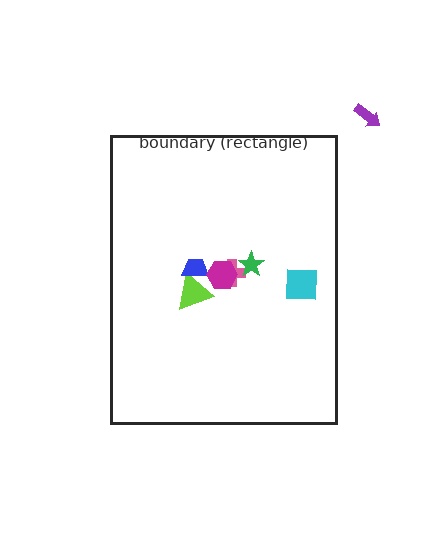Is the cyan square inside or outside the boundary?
Inside.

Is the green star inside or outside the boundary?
Inside.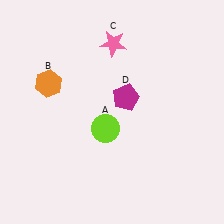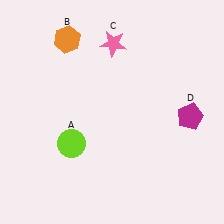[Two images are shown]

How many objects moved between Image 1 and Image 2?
3 objects moved between the two images.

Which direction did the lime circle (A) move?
The lime circle (A) moved left.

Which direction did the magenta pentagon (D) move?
The magenta pentagon (D) moved right.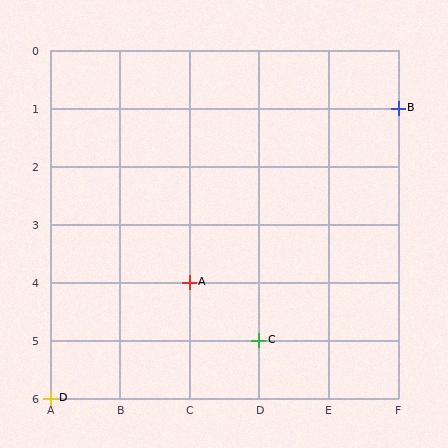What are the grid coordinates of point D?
Point D is at grid coordinates (A, 6).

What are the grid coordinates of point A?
Point A is at grid coordinates (C, 4).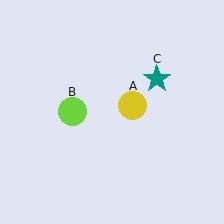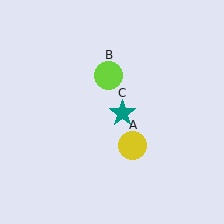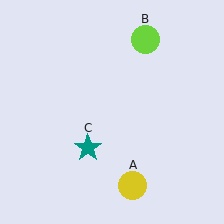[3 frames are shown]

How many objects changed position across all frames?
3 objects changed position: yellow circle (object A), lime circle (object B), teal star (object C).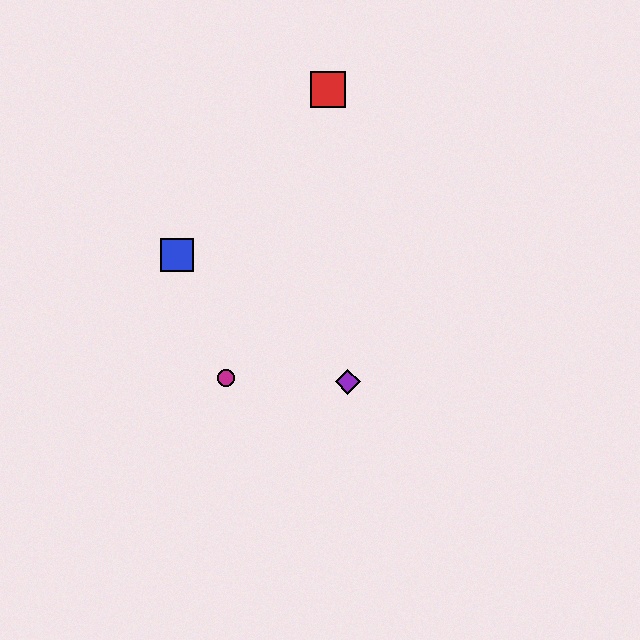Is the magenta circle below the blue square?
Yes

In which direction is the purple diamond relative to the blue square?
The purple diamond is to the right of the blue square.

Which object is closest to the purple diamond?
The magenta circle is closest to the purple diamond.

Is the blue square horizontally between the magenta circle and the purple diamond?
No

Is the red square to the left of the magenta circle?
No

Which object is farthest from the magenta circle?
The red square is farthest from the magenta circle.